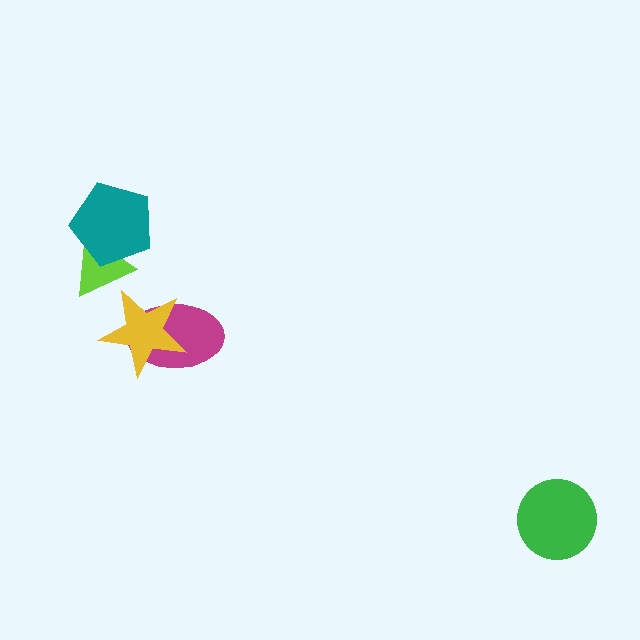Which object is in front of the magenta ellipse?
The yellow star is in front of the magenta ellipse.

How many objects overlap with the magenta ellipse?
1 object overlaps with the magenta ellipse.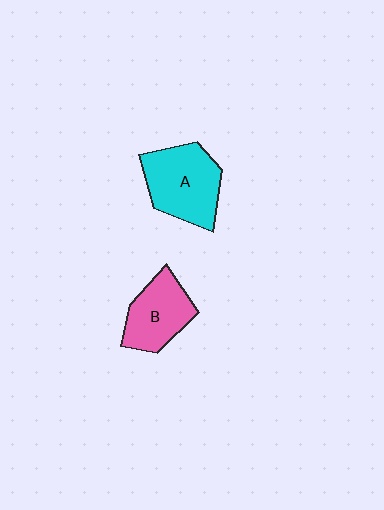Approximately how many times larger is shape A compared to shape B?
Approximately 1.3 times.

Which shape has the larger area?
Shape A (cyan).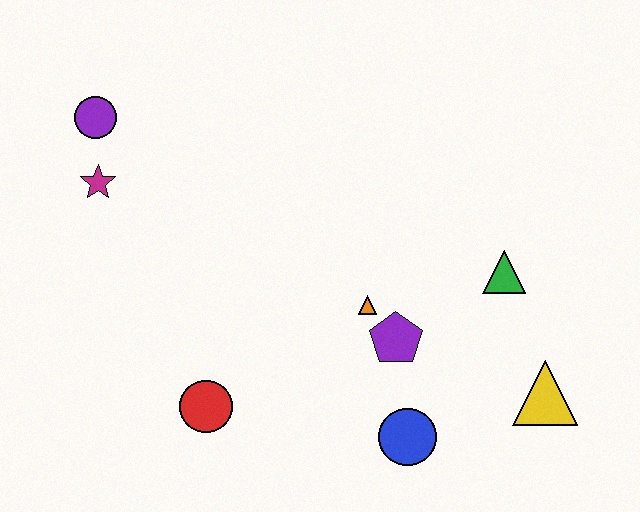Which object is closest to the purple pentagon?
The orange triangle is closest to the purple pentagon.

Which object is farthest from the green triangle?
The purple circle is farthest from the green triangle.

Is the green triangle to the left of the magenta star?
No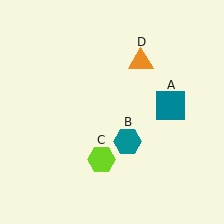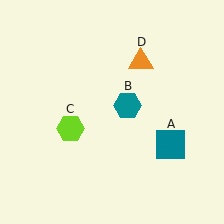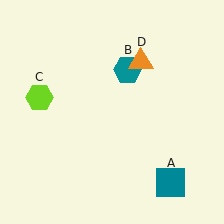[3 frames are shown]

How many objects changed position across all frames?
3 objects changed position: teal square (object A), teal hexagon (object B), lime hexagon (object C).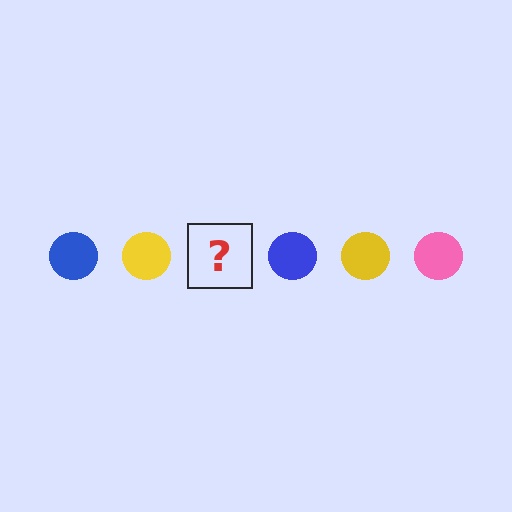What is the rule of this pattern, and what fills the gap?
The rule is that the pattern cycles through blue, yellow, pink circles. The gap should be filled with a pink circle.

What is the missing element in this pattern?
The missing element is a pink circle.